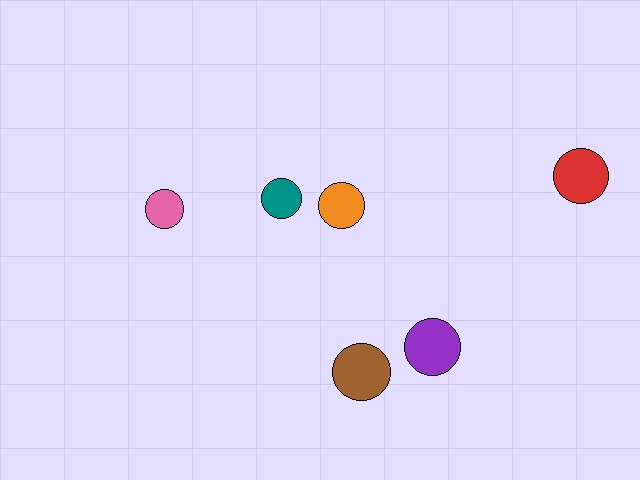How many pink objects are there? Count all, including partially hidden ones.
There is 1 pink object.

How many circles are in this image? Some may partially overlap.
There are 6 circles.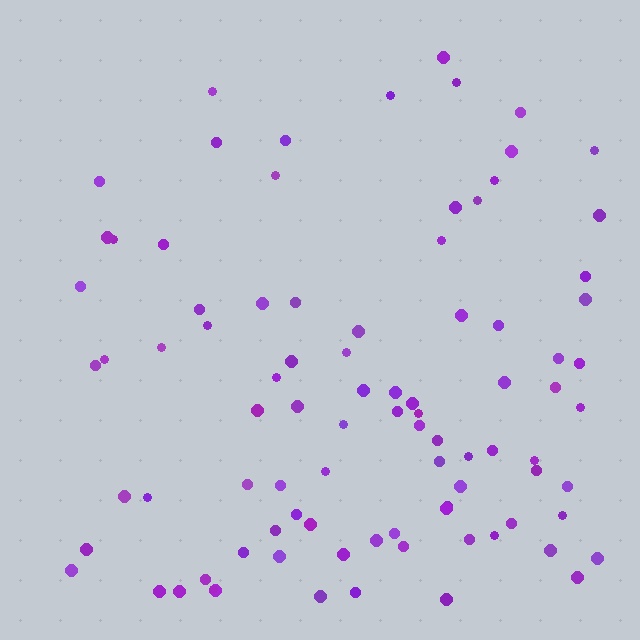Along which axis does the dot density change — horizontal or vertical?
Vertical.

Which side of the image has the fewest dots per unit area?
The top.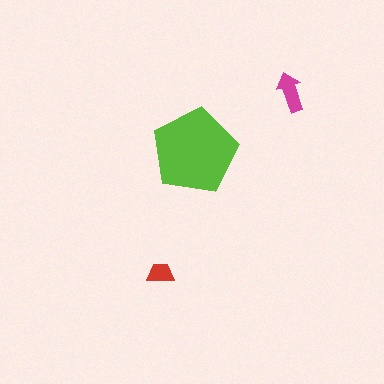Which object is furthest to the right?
The magenta arrow is rightmost.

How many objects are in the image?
There are 3 objects in the image.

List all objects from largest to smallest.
The lime pentagon, the magenta arrow, the red trapezoid.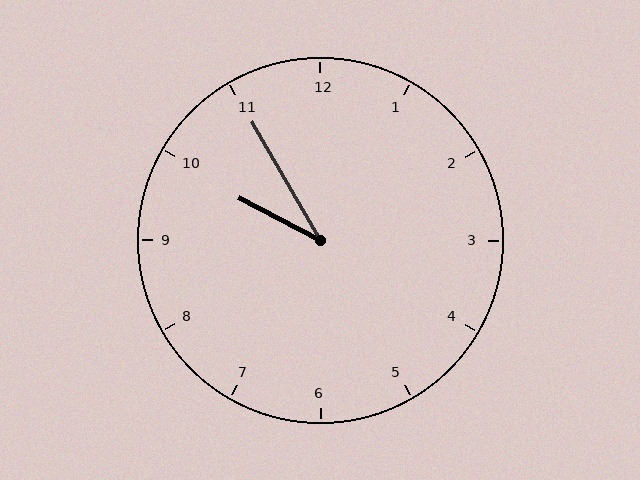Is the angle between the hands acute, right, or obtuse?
It is acute.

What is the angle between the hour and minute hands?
Approximately 32 degrees.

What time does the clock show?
9:55.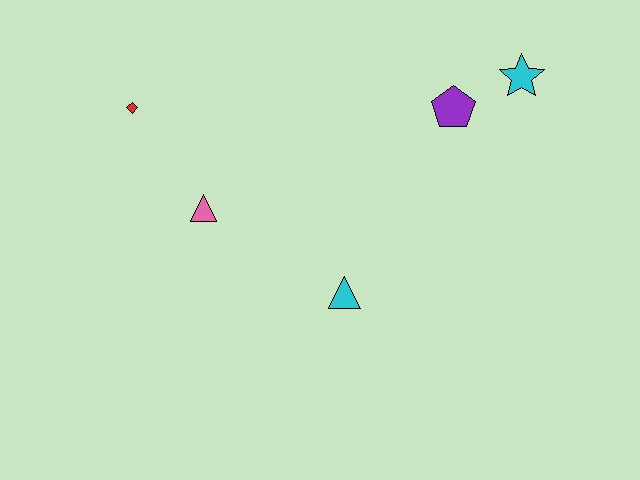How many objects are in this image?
There are 5 objects.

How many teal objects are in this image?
There are no teal objects.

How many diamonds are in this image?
There is 1 diamond.